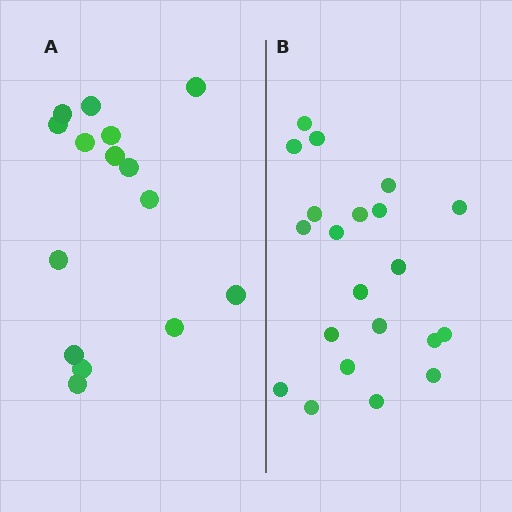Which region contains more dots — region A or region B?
Region B (the right region) has more dots.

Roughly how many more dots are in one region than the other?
Region B has about 6 more dots than region A.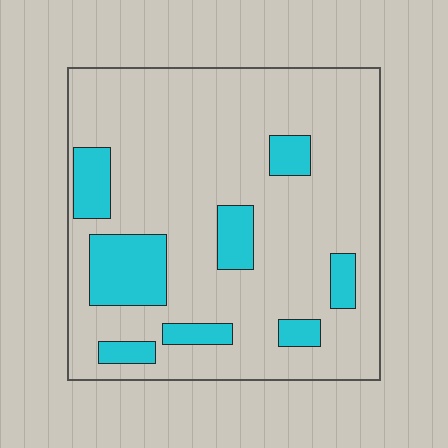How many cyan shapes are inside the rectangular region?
8.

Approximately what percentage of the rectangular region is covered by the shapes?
Approximately 20%.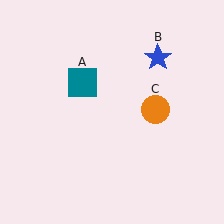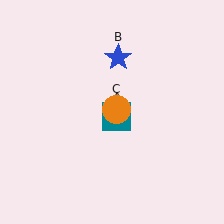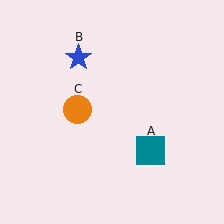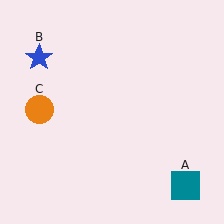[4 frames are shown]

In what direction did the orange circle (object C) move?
The orange circle (object C) moved left.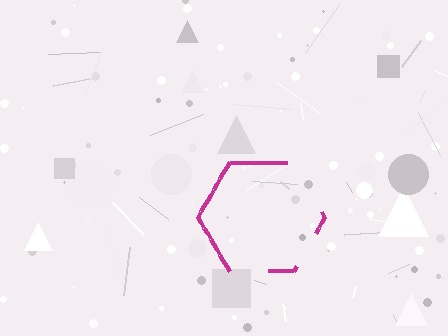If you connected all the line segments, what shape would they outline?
They would outline a hexagon.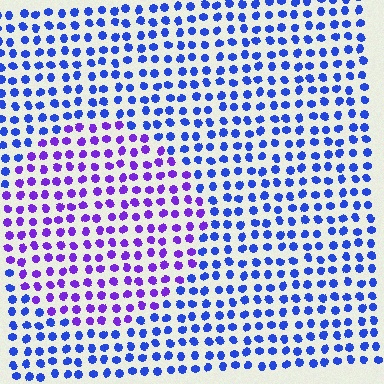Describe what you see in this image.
The image is filled with small blue elements in a uniform arrangement. A circle-shaped region is visible where the elements are tinted to a slightly different hue, forming a subtle color boundary.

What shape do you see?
I see a circle.